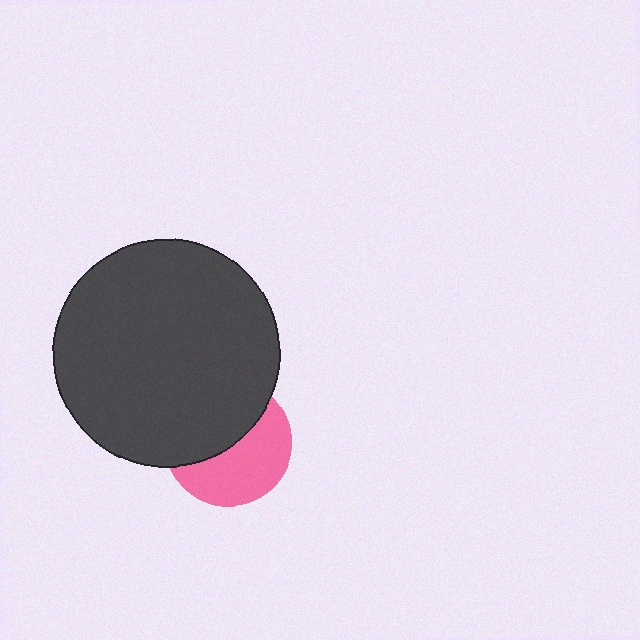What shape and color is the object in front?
The object in front is a dark gray circle.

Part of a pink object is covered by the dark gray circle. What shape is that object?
It is a circle.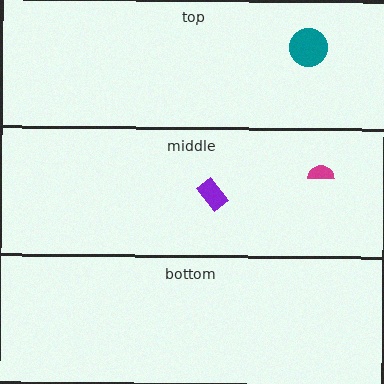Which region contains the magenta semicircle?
The middle region.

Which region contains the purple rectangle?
The middle region.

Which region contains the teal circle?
The top region.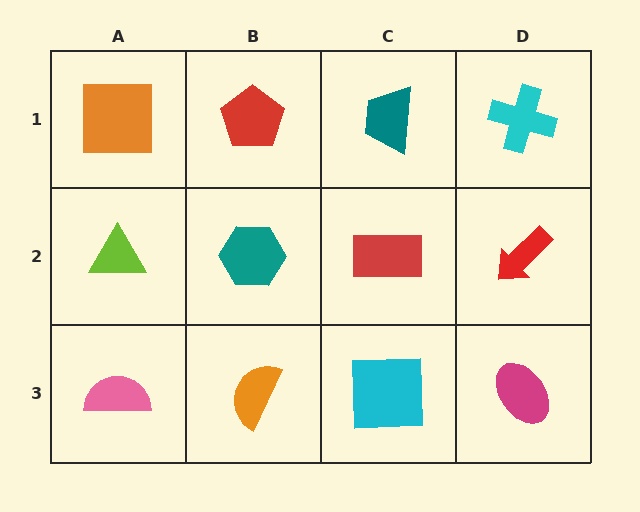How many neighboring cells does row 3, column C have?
3.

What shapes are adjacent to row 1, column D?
A red arrow (row 2, column D), a teal trapezoid (row 1, column C).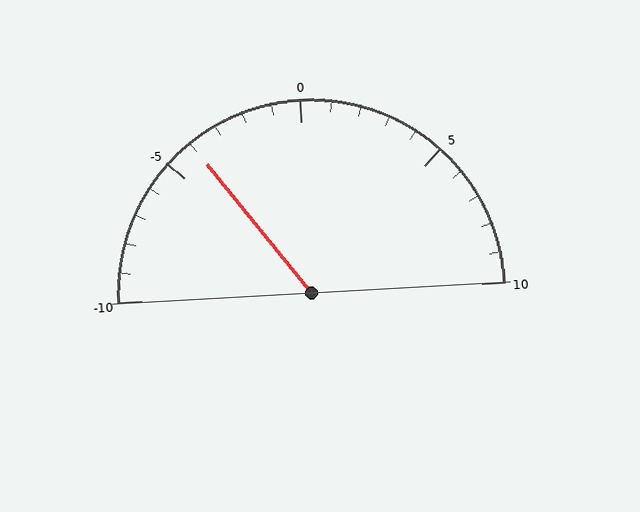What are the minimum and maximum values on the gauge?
The gauge ranges from -10 to 10.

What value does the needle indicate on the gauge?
The needle indicates approximately -4.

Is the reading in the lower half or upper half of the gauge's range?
The reading is in the lower half of the range (-10 to 10).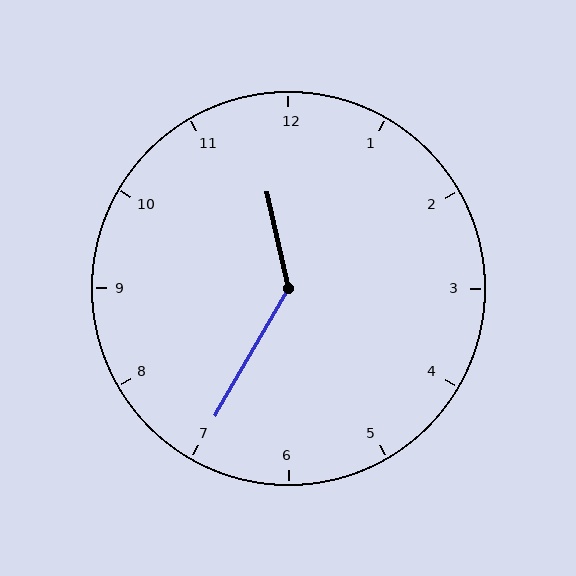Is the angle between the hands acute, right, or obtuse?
It is obtuse.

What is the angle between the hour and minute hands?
Approximately 138 degrees.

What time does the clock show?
11:35.